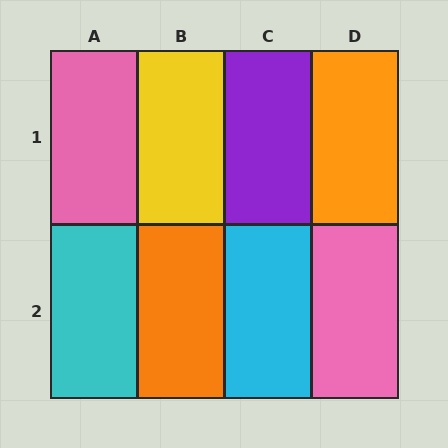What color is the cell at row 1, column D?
Orange.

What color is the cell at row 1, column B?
Yellow.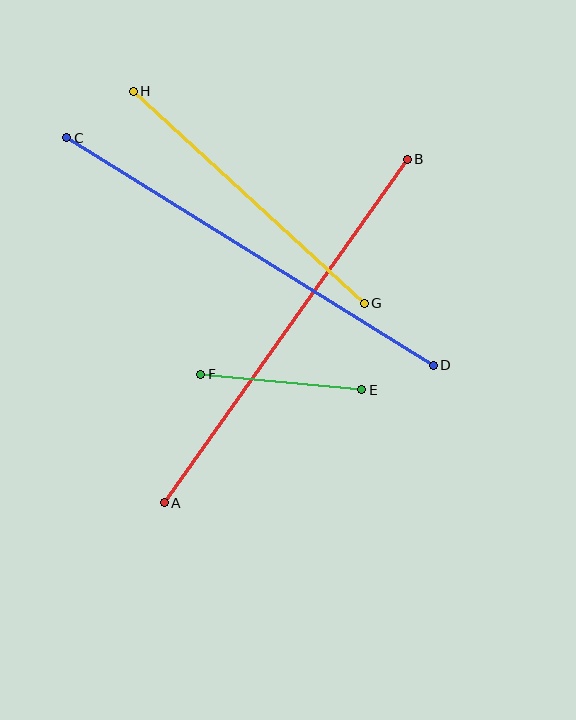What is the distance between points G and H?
The distance is approximately 314 pixels.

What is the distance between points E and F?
The distance is approximately 162 pixels.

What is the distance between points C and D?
The distance is approximately 432 pixels.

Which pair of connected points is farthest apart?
Points C and D are farthest apart.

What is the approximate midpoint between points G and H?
The midpoint is at approximately (249, 197) pixels.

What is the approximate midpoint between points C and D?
The midpoint is at approximately (250, 251) pixels.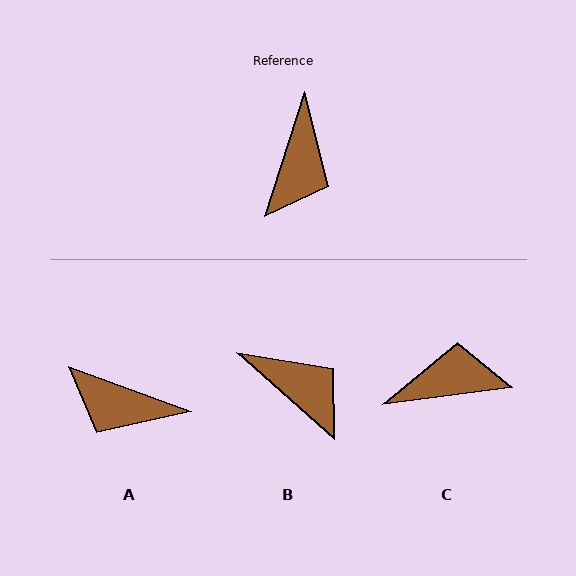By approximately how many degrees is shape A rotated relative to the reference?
Approximately 92 degrees clockwise.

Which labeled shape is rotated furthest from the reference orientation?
C, about 115 degrees away.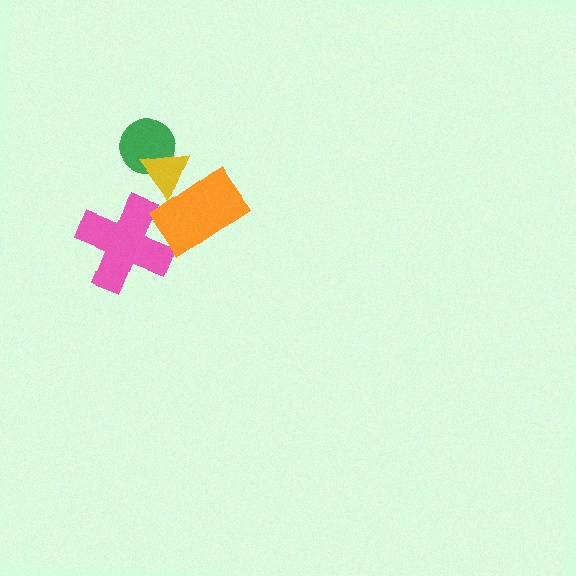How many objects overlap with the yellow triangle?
2 objects overlap with the yellow triangle.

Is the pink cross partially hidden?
Yes, it is partially covered by another shape.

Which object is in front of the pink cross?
The orange rectangle is in front of the pink cross.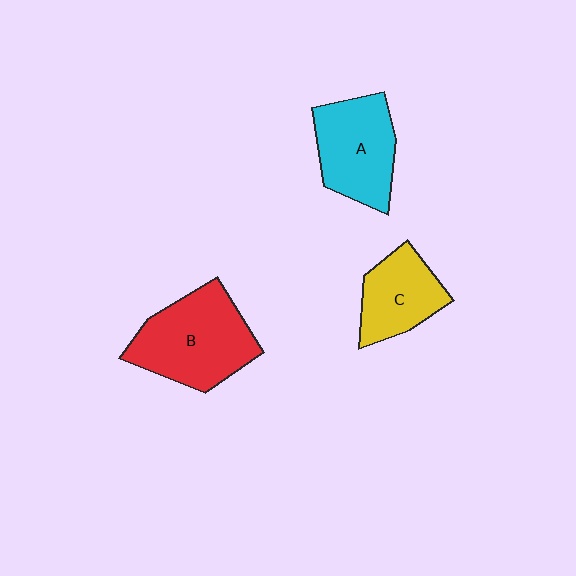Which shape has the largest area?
Shape B (red).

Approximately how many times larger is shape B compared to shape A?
Approximately 1.2 times.